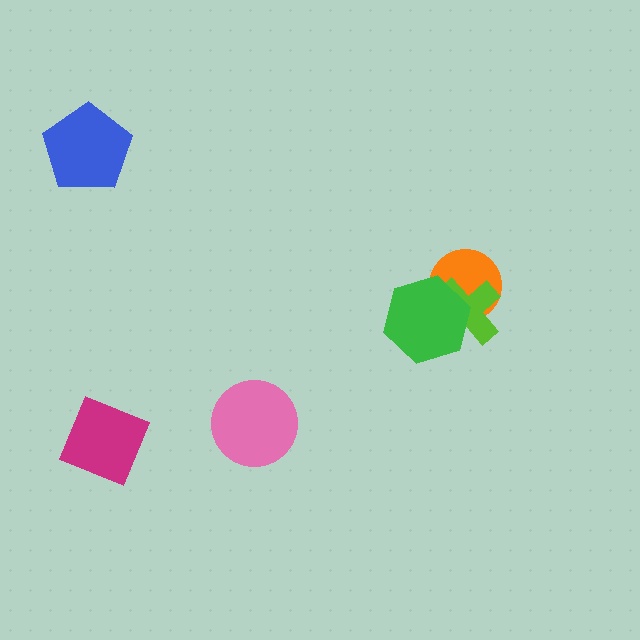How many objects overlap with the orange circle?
2 objects overlap with the orange circle.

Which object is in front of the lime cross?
The green hexagon is in front of the lime cross.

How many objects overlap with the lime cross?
2 objects overlap with the lime cross.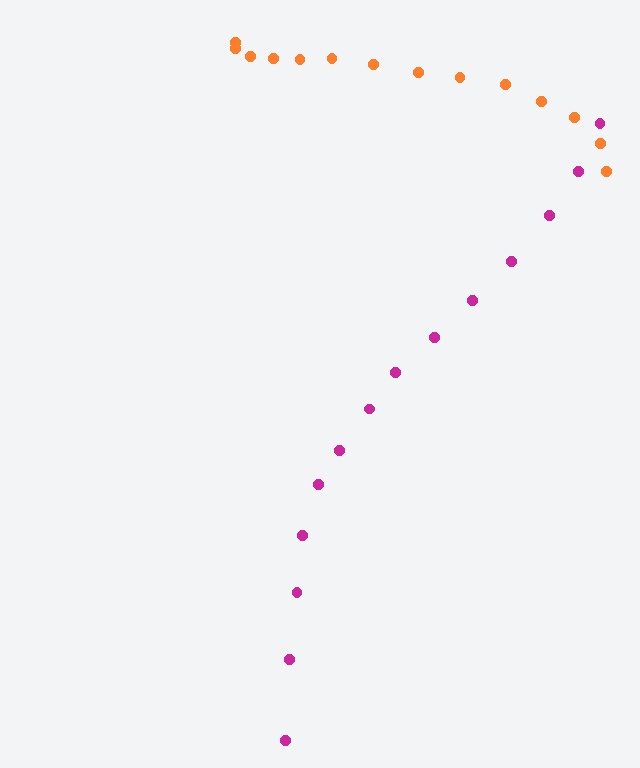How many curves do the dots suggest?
There are 2 distinct paths.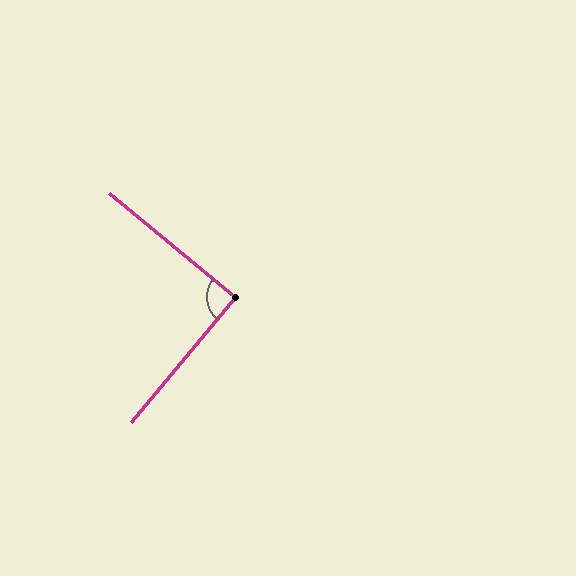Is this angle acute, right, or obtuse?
It is approximately a right angle.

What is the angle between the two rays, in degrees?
Approximately 90 degrees.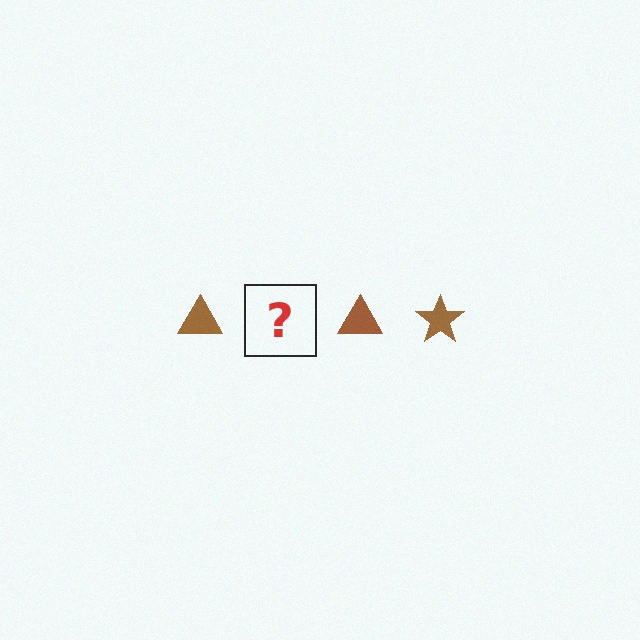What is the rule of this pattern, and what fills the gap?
The rule is that the pattern cycles through triangle, star shapes in brown. The gap should be filled with a brown star.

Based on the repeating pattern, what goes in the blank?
The blank should be a brown star.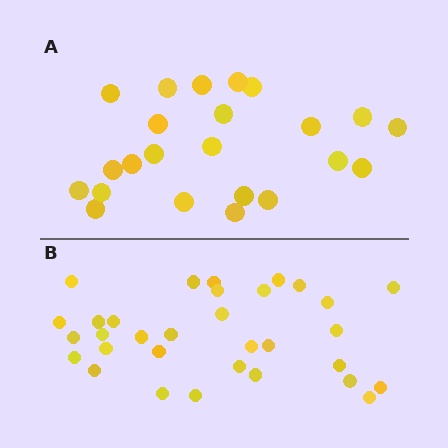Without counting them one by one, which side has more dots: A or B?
Region B (the bottom region) has more dots.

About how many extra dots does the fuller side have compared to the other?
Region B has roughly 8 or so more dots than region A.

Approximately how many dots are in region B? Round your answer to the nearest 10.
About 30 dots. (The exact count is 32, which rounds to 30.)